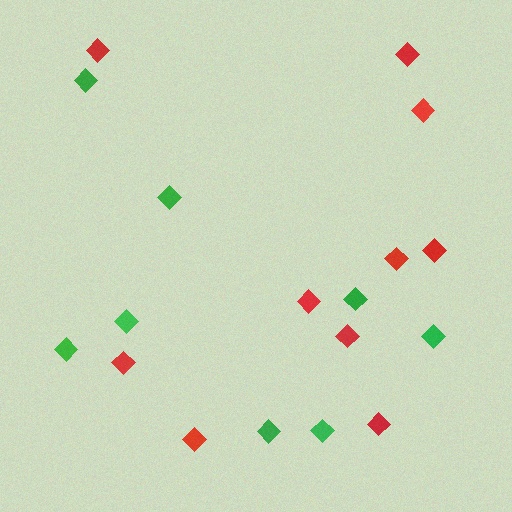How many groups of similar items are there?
There are 2 groups: one group of green diamonds (8) and one group of red diamonds (10).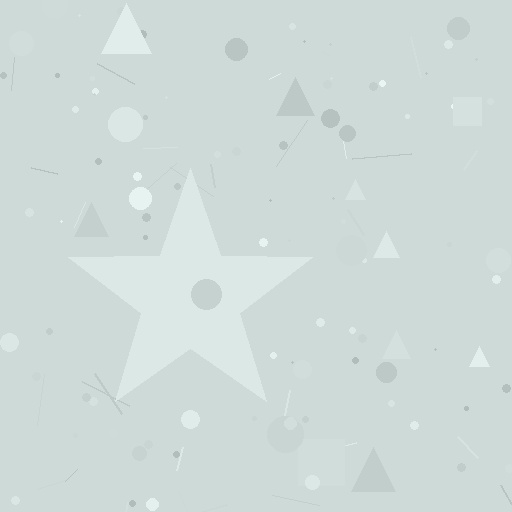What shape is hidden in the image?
A star is hidden in the image.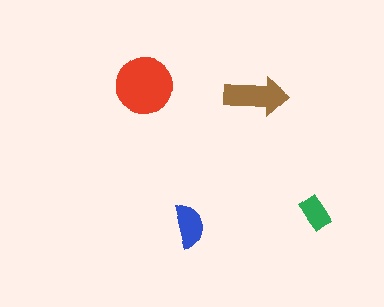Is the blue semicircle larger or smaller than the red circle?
Smaller.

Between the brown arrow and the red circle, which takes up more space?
The red circle.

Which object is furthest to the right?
The green rectangle is rightmost.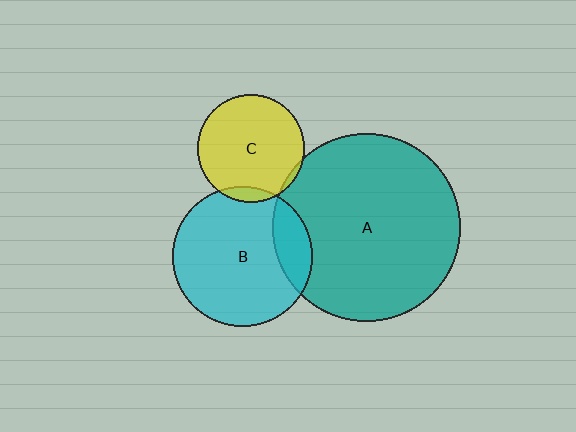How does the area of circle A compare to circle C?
Approximately 3.1 times.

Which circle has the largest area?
Circle A (teal).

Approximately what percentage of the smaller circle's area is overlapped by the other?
Approximately 15%.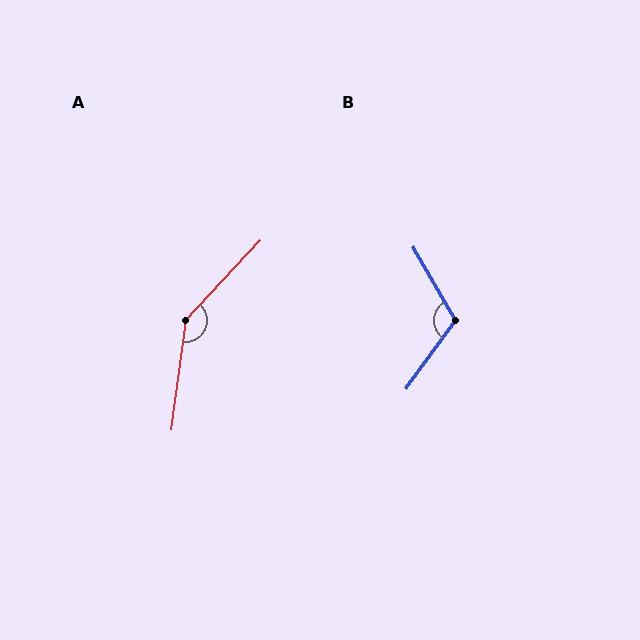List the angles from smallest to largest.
B (114°), A (144°).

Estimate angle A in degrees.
Approximately 144 degrees.